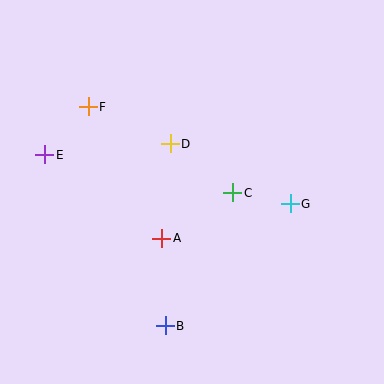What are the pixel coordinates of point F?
Point F is at (88, 107).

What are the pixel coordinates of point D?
Point D is at (170, 144).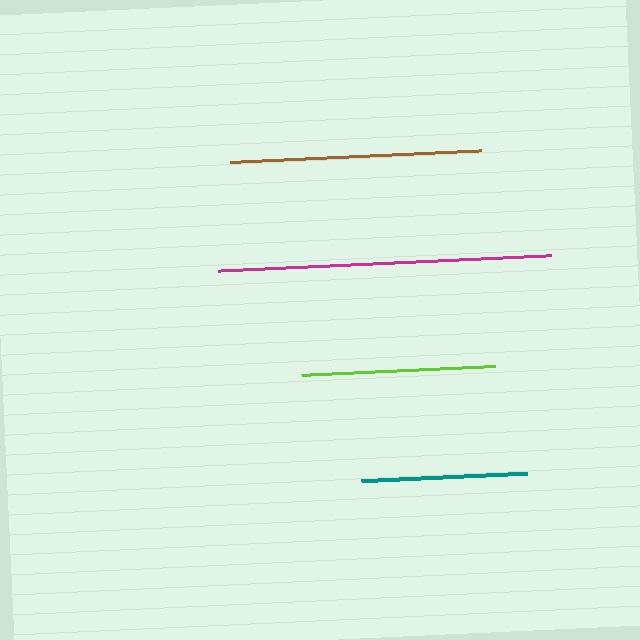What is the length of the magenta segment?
The magenta segment is approximately 334 pixels long.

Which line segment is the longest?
The magenta line is the longest at approximately 334 pixels.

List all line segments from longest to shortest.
From longest to shortest: magenta, brown, lime, teal.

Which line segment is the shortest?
The teal line is the shortest at approximately 167 pixels.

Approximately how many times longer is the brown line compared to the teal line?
The brown line is approximately 1.5 times the length of the teal line.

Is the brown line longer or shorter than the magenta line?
The magenta line is longer than the brown line.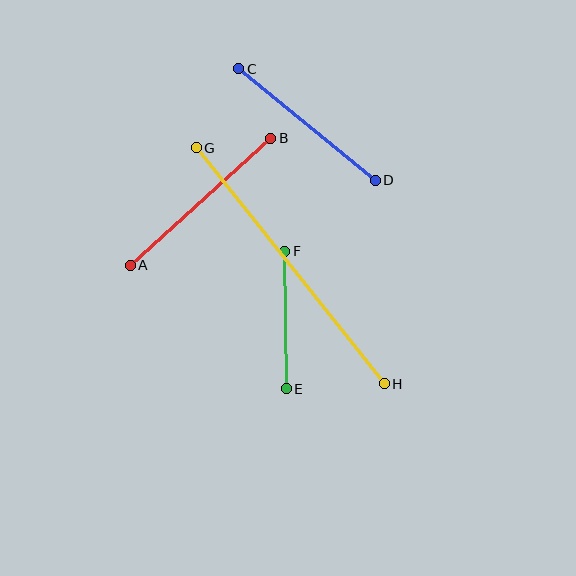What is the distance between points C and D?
The distance is approximately 176 pixels.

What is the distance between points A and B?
The distance is approximately 189 pixels.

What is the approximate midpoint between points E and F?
The midpoint is at approximately (285, 320) pixels.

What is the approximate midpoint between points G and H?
The midpoint is at approximately (290, 266) pixels.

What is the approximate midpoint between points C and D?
The midpoint is at approximately (307, 124) pixels.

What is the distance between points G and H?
The distance is approximately 302 pixels.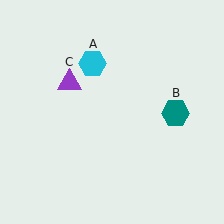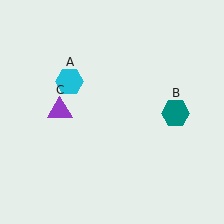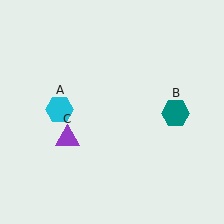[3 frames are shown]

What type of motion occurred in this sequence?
The cyan hexagon (object A), purple triangle (object C) rotated counterclockwise around the center of the scene.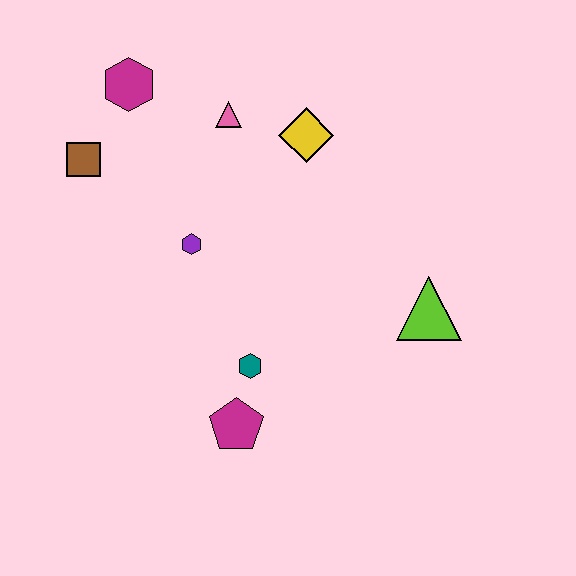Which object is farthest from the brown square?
The lime triangle is farthest from the brown square.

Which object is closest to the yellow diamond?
The pink triangle is closest to the yellow diamond.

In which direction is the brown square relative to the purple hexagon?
The brown square is to the left of the purple hexagon.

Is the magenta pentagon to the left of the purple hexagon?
No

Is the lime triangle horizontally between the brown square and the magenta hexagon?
No